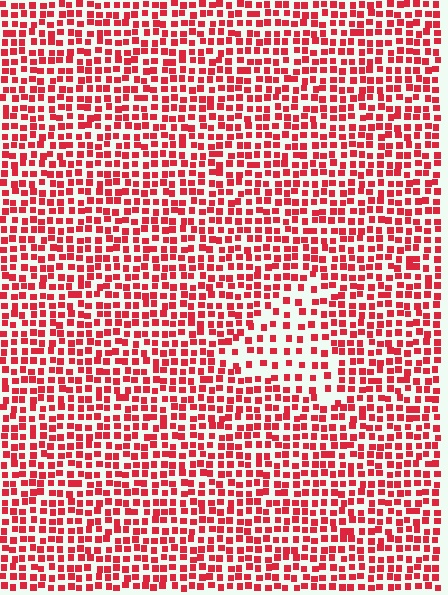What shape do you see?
I see a triangle.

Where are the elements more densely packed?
The elements are more densely packed outside the triangle boundary.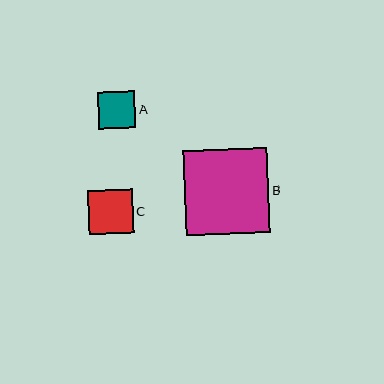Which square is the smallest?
Square A is the smallest with a size of approximately 37 pixels.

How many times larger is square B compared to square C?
Square B is approximately 1.9 times the size of square C.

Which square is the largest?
Square B is the largest with a size of approximately 84 pixels.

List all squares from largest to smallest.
From largest to smallest: B, C, A.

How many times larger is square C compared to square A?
Square C is approximately 1.2 times the size of square A.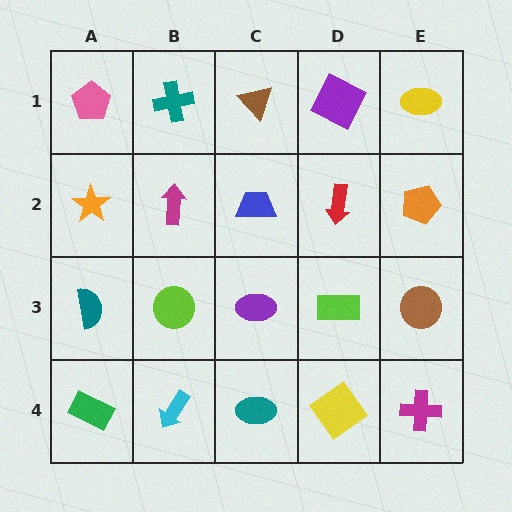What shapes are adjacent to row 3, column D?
A red arrow (row 2, column D), a yellow diamond (row 4, column D), a purple ellipse (row 3, column C), a brown circle (row 3, column E).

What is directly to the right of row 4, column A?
A cyan arrow.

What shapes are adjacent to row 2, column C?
A brown triangle (row 1, column C), a purple ellipse (row 3, column C), a magenta arrow (row 2, column B), a red arrow (row 2, column D).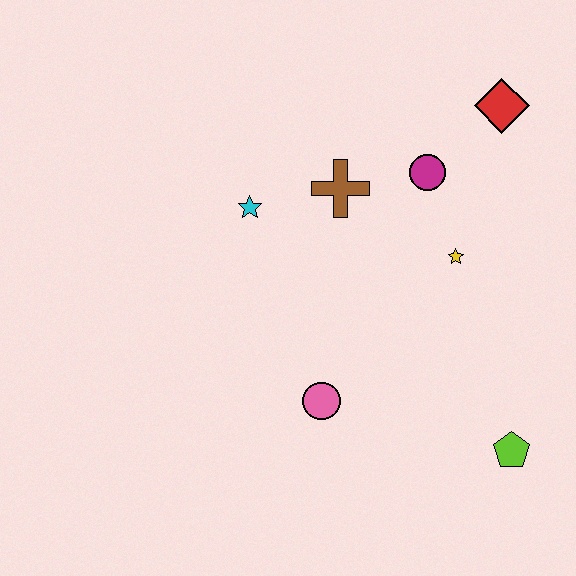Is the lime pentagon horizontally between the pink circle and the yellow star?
No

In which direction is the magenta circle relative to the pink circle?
The magenta circle is above the pink circle.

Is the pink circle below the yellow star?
Yes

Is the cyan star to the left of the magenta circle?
Yes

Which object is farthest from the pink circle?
The red diamond is farthest from the pink circle.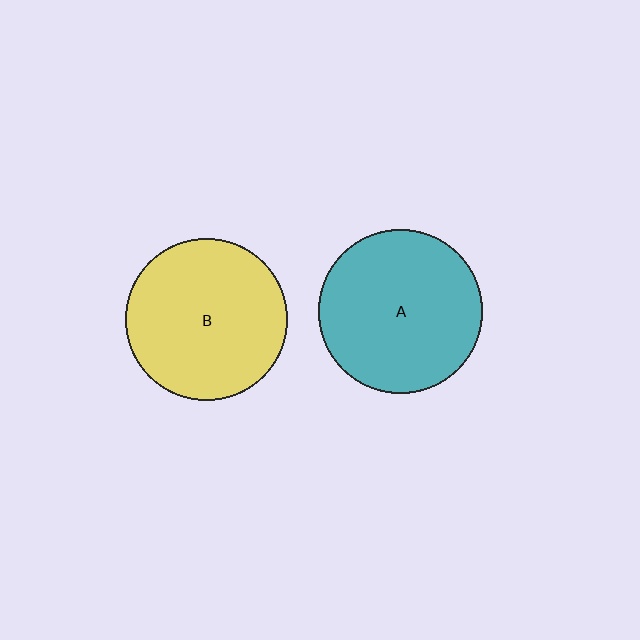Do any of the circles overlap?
No, none of the circles overlap.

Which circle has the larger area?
Circle A (teal).